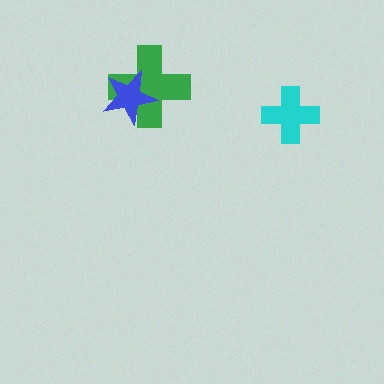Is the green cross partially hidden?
Yes, it is partially covered by another shape.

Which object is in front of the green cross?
The blue star is in front of the green cross.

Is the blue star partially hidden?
No, no other shape covers it.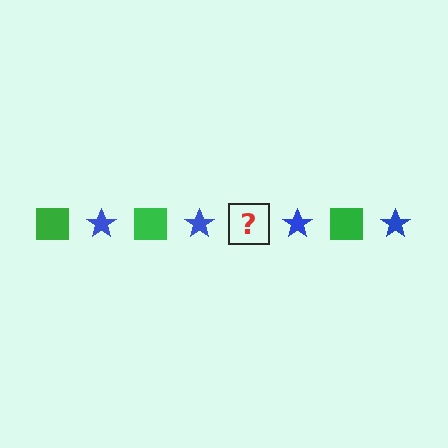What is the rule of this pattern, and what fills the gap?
The rule is that the pattern alternates between green square and blue star. The gap should be filled with a green square.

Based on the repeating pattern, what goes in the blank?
The blank should be a green square.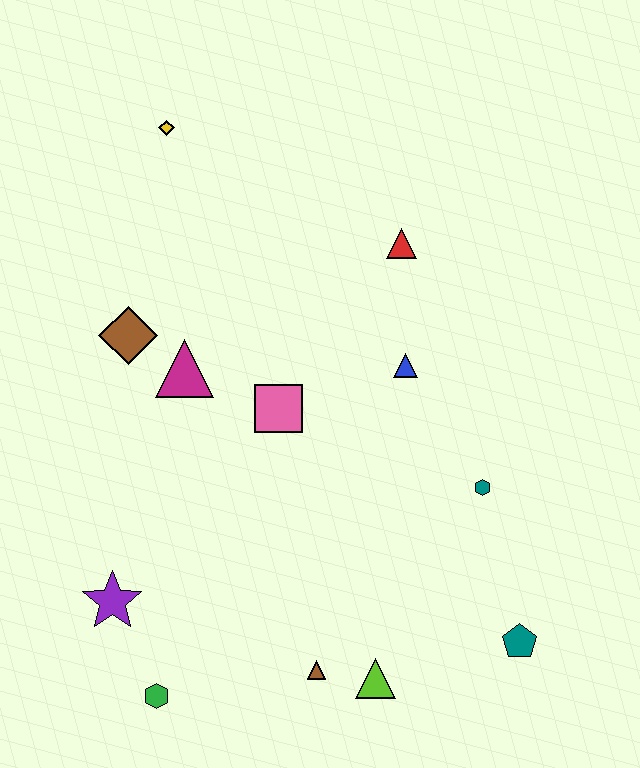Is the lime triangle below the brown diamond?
Yes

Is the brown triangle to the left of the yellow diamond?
No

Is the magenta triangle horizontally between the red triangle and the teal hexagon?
No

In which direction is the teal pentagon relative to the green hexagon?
The teal pentagon is to the right of the green hexagon.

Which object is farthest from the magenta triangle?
The teal pentagon is farthest from the magenta triangle.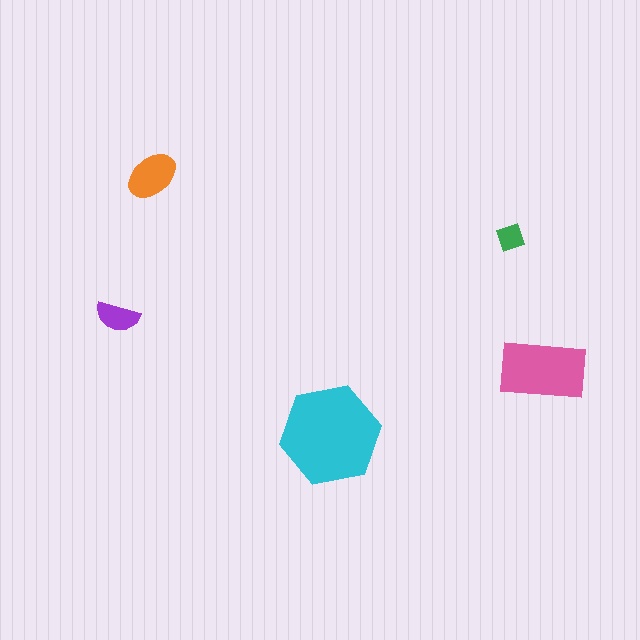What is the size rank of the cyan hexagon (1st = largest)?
1st.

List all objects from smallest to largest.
The green diamond, the purple semicircle, the orange ellipse, the pink rectangle, the cyan hexagon.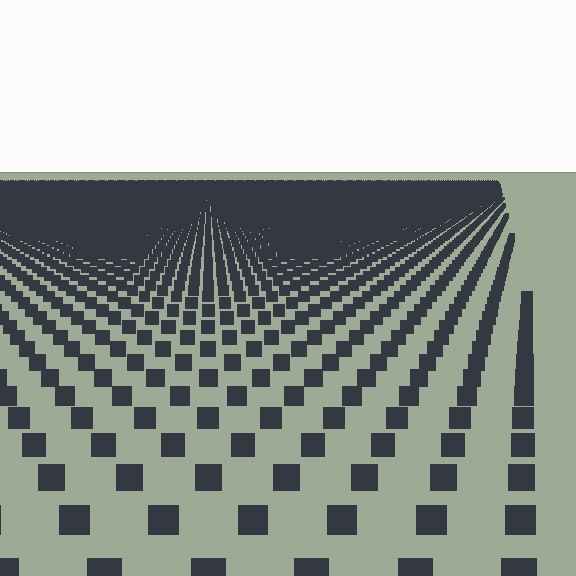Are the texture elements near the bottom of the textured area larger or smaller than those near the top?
Larger. Near the bottom, elements are closer to the viewer and appear at a bigger on-screen size.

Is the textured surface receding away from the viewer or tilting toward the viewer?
The surface is receding away from the viewer. Texture elements get smaller and denser toward the top.